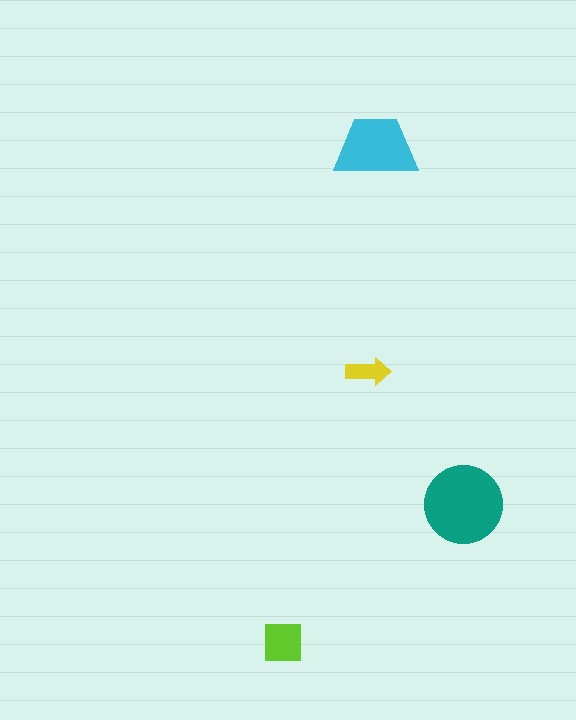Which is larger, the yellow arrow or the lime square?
The lime square.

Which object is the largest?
The teal circle.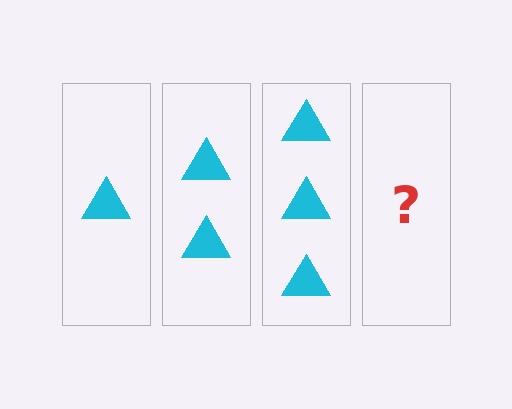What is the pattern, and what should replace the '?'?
The pattern is that each step adds one more triangle. The '?' should be 4 triangles.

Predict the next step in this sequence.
The next step is 4 triangles.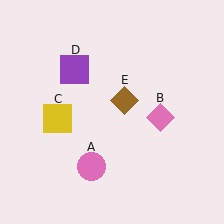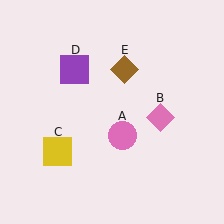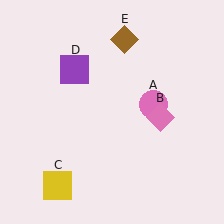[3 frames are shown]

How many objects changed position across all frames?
3 objects changed position: pink circle (object A), yellow square (object C), brown diamond (object E).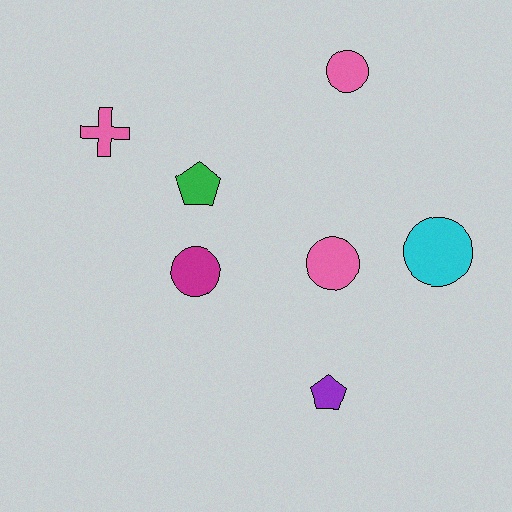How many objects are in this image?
There are 7 objects.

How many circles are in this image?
There are 4 circles.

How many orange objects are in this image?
There are no orange objects.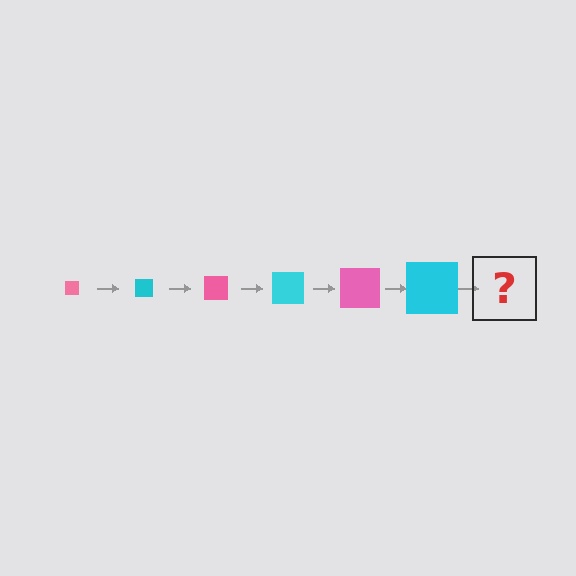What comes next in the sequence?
The next element should be a pink square, larger than the previous one.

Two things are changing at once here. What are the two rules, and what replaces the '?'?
The two rules are that the square grows larger each step and the color cycles through pink and cyan. The '?' should be a pink square, larger than the previous one.